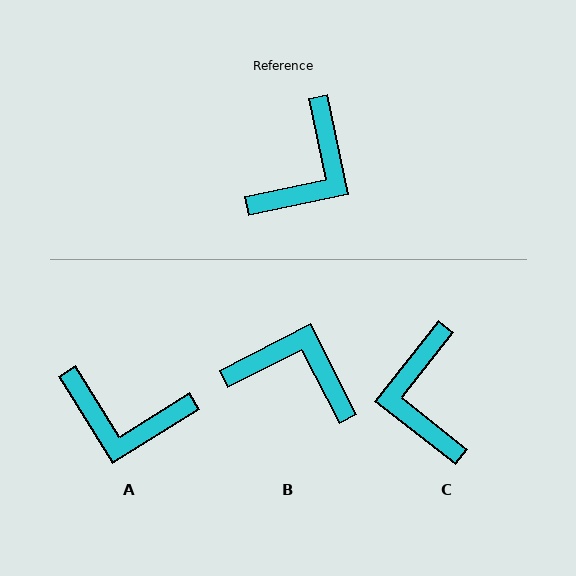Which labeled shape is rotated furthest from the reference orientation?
C, about 140 degrees away.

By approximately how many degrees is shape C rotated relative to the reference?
Approximately 140 degrees clockwise.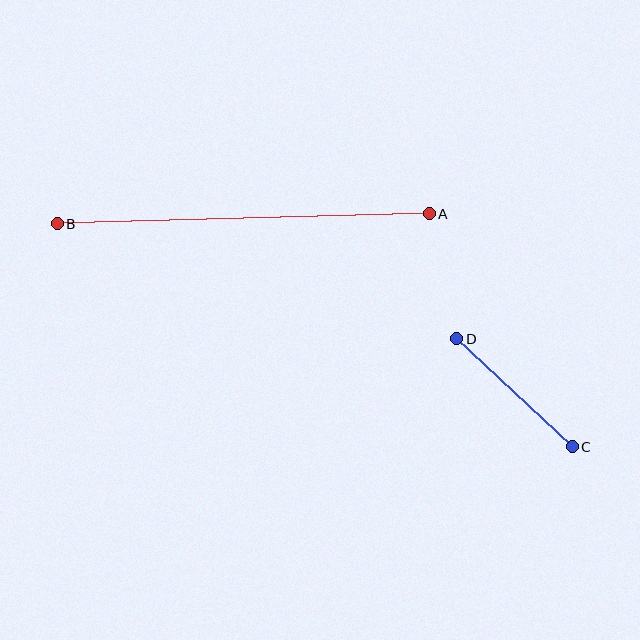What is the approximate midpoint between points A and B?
The midpoint is at approximately (243, 219) pixels.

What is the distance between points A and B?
The distance is approximately 372 pixels.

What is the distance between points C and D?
The distance is approximately 158 pixels.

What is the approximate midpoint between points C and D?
The midpoint is at approximately (514, 393) pixels.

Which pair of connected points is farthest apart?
Points A and B are farthest apart.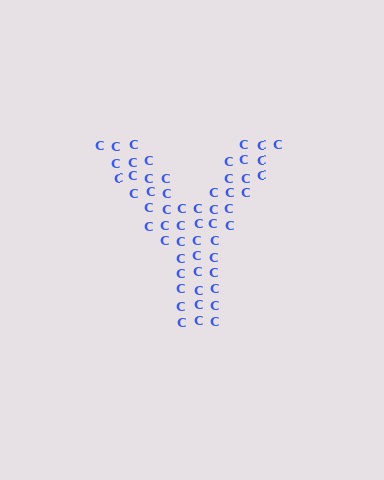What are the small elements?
The small elements are letter C's.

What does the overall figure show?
The overall figure shows the letter Y.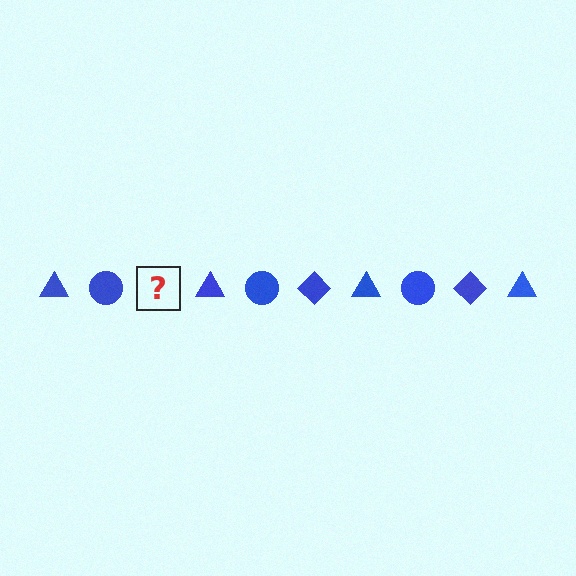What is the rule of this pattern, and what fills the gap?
The rule is that the pattern cycles through triangle, circle, diamond shapes in blue. The gap should be filled with a blue diamond.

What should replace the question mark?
The question mark should be replaced with a blue diamond.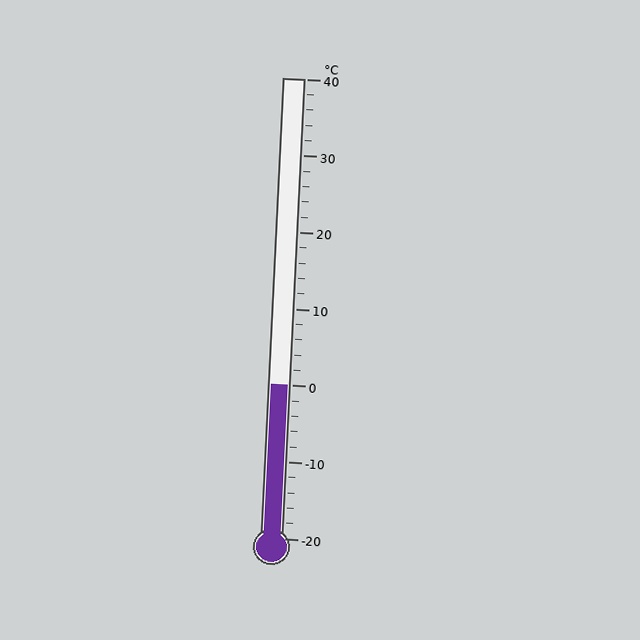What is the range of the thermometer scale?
The thermometer scale ranges from -20°C to 40°C.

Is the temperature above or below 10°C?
The temperature is below 10°C.